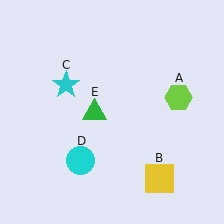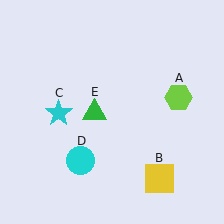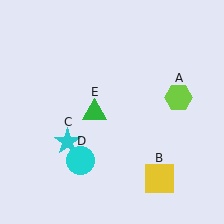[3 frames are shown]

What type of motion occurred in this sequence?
The cyan star (object C) rotated counterclockwise around the center of the scene.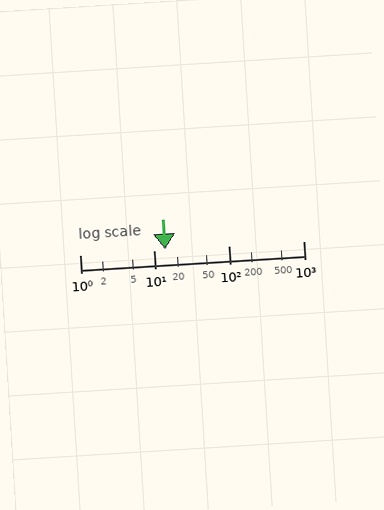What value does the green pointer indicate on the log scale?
The pointer indicates approximately 14.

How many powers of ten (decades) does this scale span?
The scale spans 3 decades, from 1 to 1000.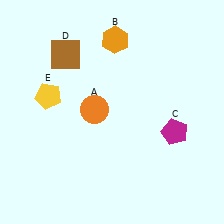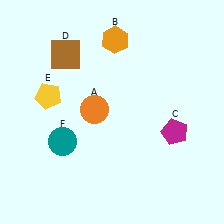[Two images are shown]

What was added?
A teal circle (F) was added in Image 2.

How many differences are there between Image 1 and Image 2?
There is 1 difference between the two images.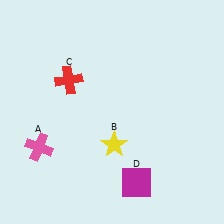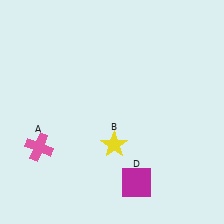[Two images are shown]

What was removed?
The red cross (C) was removed in Image 2.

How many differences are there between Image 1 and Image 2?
There is 1 difference between the two images.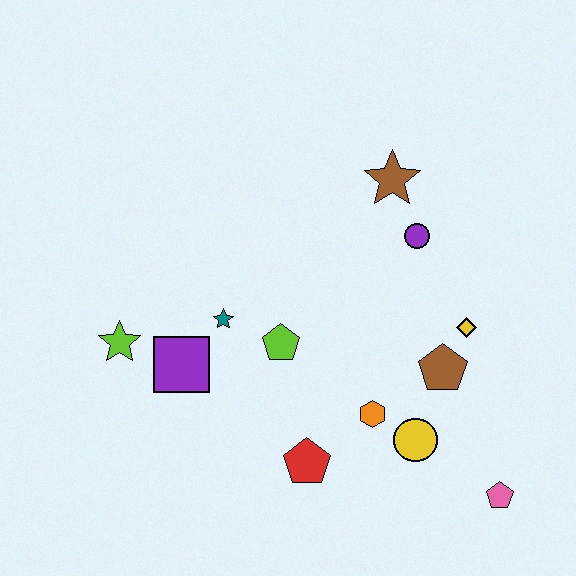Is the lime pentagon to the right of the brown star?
No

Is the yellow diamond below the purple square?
No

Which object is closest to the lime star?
The purple square is closest to the lime star.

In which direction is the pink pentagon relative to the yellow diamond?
The pink pentagon is below the yellow diamond.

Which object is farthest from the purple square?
The pink pentagon is farthest from the purple square.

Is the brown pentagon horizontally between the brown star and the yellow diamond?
Yes